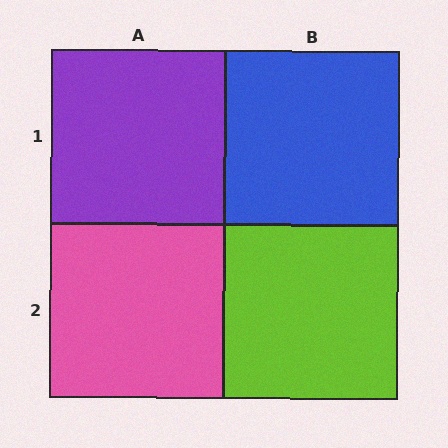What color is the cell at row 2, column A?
Pink.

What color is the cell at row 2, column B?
Lime.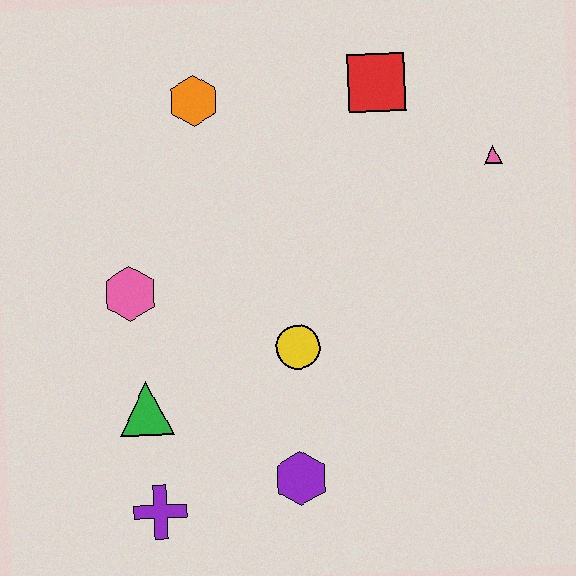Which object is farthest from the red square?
The purple cross is farthest from the red square.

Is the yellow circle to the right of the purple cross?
Yes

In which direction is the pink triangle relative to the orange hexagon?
The pink triangle is to the right of the orange hexagon.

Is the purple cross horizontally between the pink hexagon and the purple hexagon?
Yes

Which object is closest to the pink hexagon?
The green triangle is closest to the pink hexagon.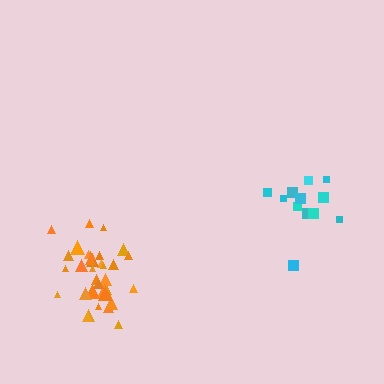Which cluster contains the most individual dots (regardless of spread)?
Orange (35).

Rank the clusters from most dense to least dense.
orange, cyan.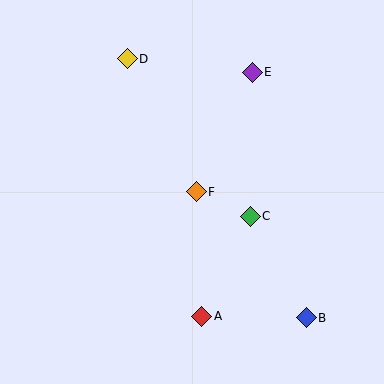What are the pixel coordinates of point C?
Point C is at (250, 216).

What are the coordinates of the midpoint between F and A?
The midpoint between F and A is at (199, 254).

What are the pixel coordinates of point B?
Point B is at (306, 318).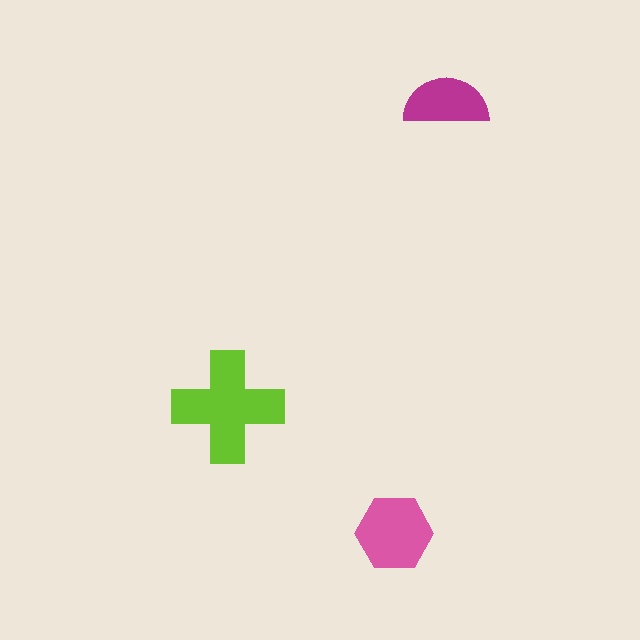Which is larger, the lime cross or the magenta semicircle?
The lime cross.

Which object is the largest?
The lime cross.